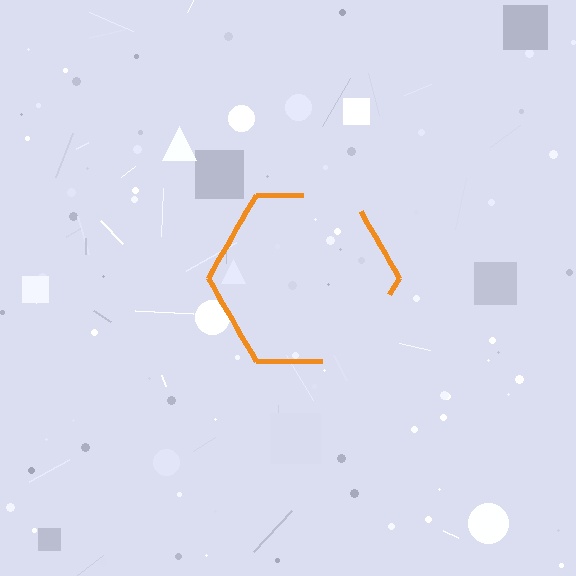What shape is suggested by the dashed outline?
The dashed outline suggests a hexagon.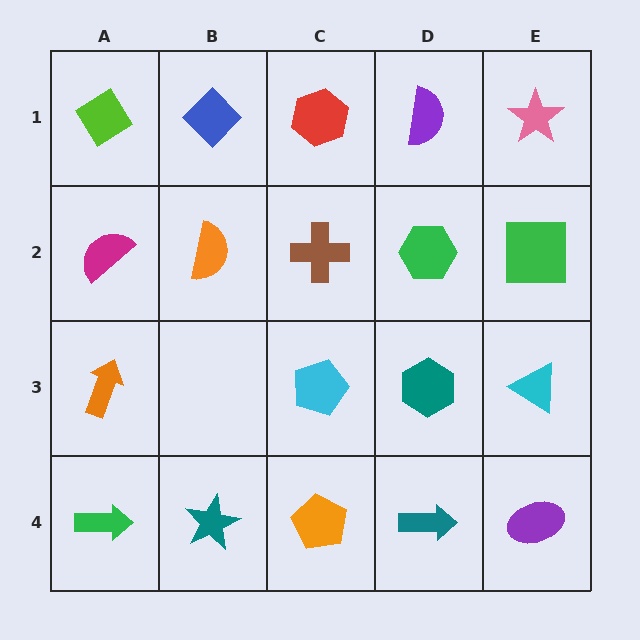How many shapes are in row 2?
5 shapes.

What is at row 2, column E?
A green square.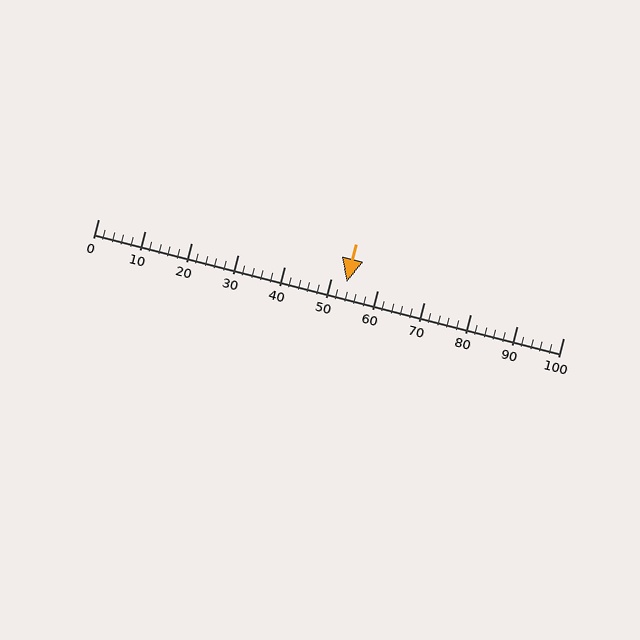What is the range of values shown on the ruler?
The ruler shows values from 0 to 100.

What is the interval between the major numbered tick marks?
The major tick marks are spaced 10 units apart.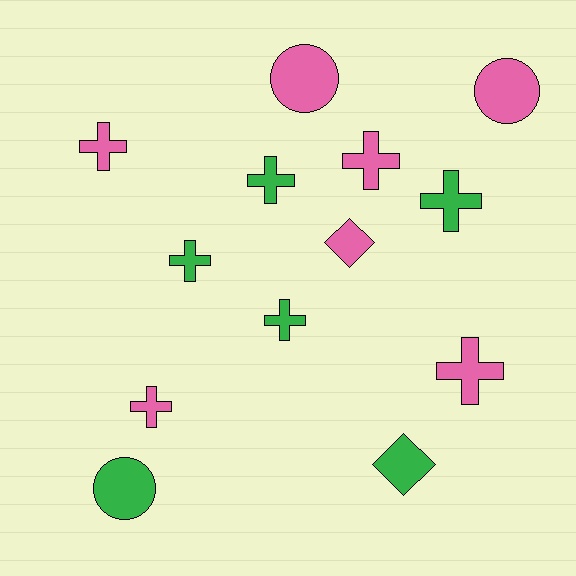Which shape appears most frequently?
Cross, with 8 objects.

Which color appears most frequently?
Pink, with 7 objects.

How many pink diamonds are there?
There is 1 pink diamond.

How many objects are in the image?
There are 13 objects.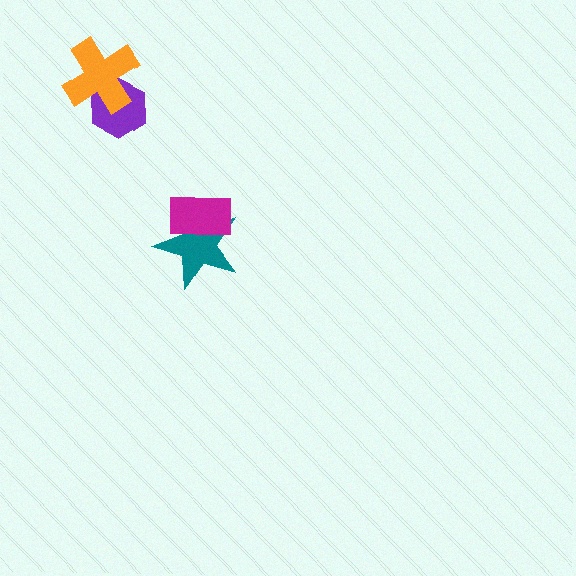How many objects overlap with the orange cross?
1 object overlaps with the orange cross.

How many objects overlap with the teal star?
1 object overlaps with the teal star.